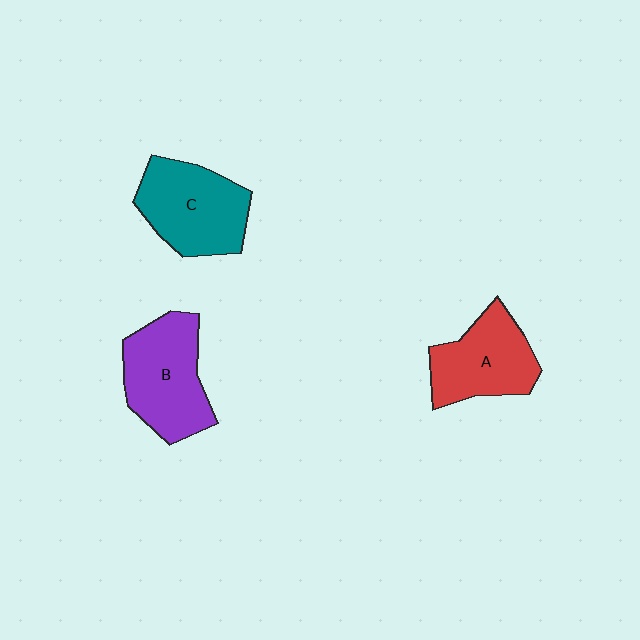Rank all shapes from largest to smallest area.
From largest to smallest: B (purple), C (teal), A (red).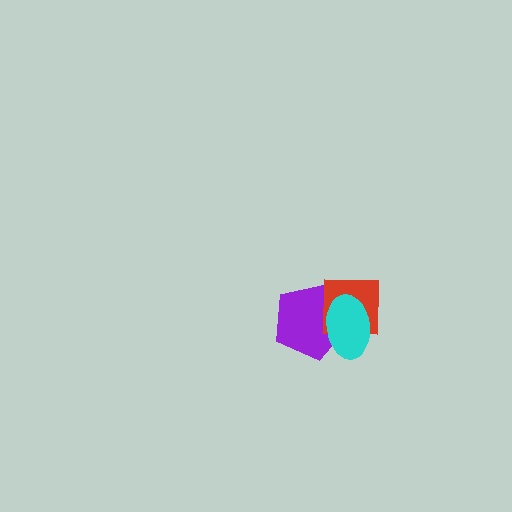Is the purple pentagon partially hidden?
Yes, it is partially covered by another shape.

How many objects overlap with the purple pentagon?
2 objects overlap with the purple pentagon.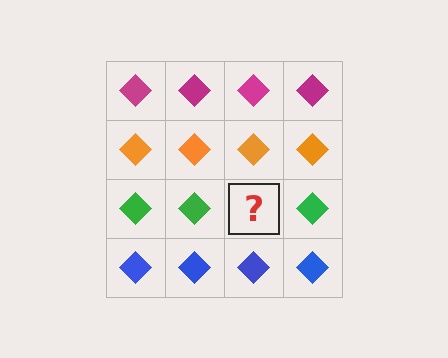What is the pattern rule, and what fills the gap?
The rule is that each row has a consistent color. The gap should be filled with a green diamond.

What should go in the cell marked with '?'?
The missing cell should contain a green diamond.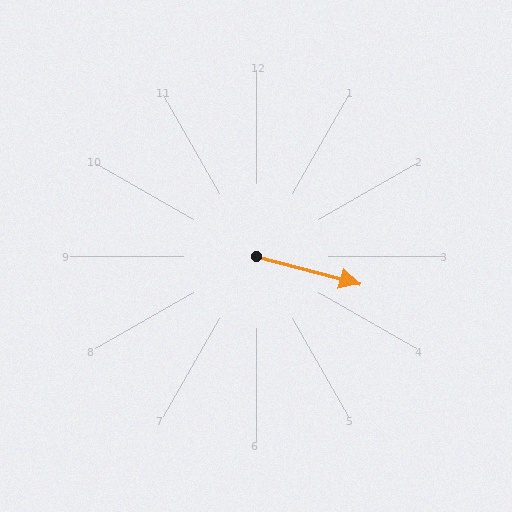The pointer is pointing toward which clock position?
Roughly 3 o'clock.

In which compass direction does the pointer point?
East.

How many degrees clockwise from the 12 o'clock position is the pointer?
Approximately 105 degrees.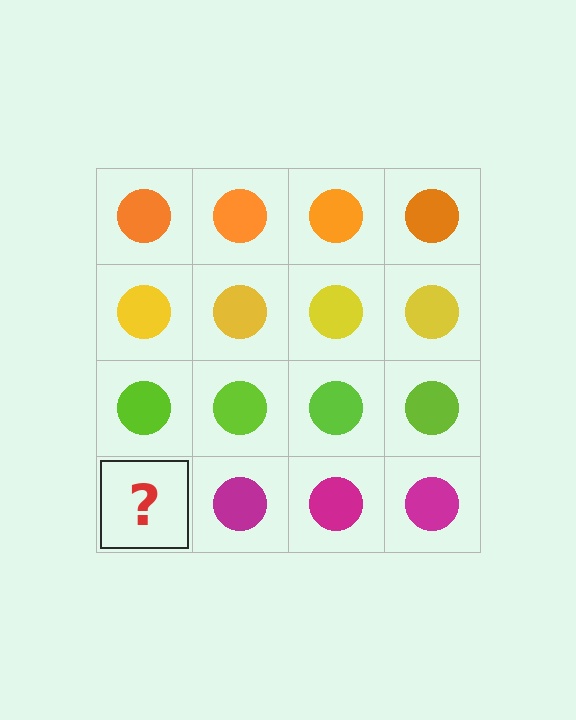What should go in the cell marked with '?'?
The missing cell should contain a magenta circle.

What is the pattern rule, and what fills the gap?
The rule is that each row has a consistent color. The gap should be filled with a magenta circle.